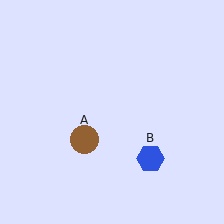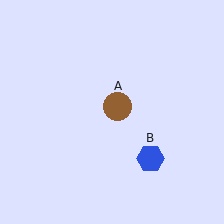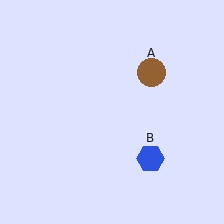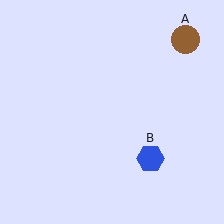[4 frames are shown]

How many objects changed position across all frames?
1 object changed position: brown circle (object A).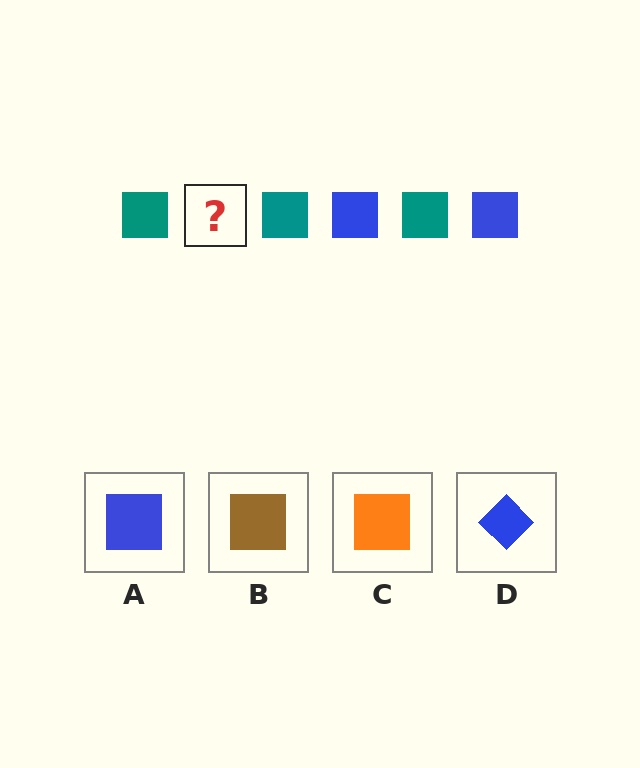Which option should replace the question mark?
Option A.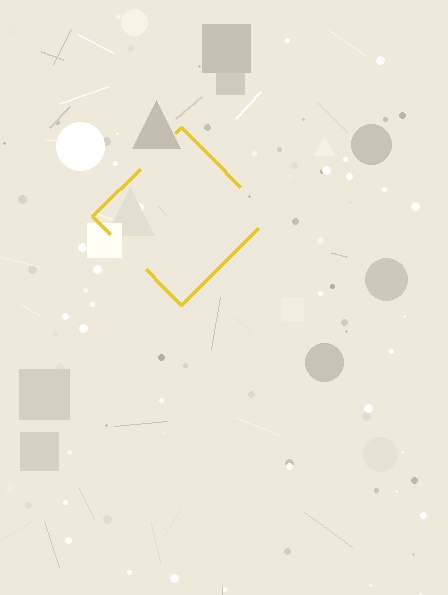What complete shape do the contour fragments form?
The contour fragments form a diamond.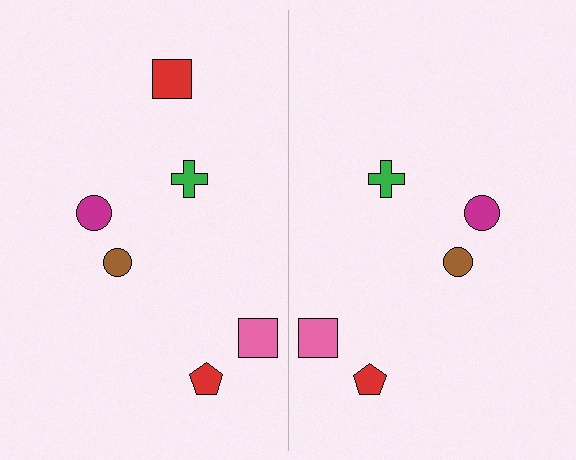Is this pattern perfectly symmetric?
No, the pattern is not perfectly symmetric. A red square is missing from the right side.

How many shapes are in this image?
There are 11 shapes in this image.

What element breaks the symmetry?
A red square is missing from the right side.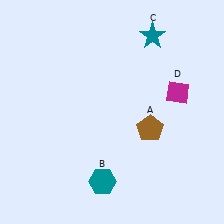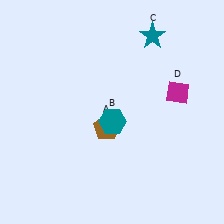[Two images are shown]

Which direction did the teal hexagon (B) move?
The teal hexagon (B) moved up.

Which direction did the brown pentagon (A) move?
The brown pentagon (A) moved left.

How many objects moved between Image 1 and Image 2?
2 objects moved between the two images.